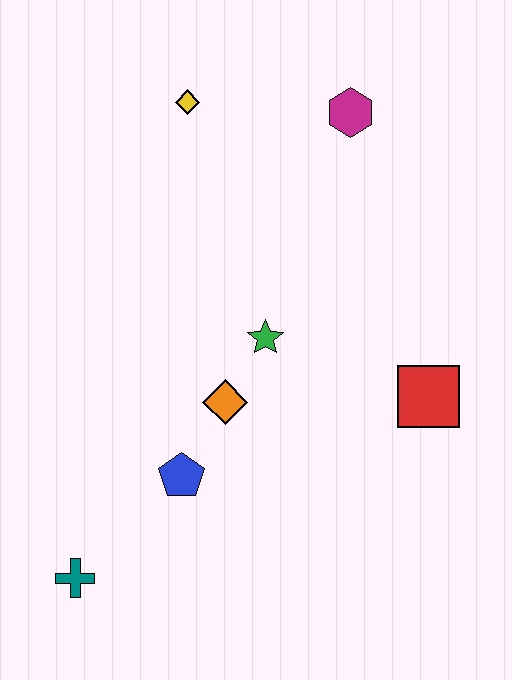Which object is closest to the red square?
The green star is closest to the red square.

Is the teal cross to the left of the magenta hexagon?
Yes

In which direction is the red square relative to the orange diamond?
The red square is to the right of the orange diamond.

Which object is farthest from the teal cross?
The magenta hexagon is farthest from the teal cross.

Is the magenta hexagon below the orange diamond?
No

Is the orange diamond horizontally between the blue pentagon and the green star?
Yes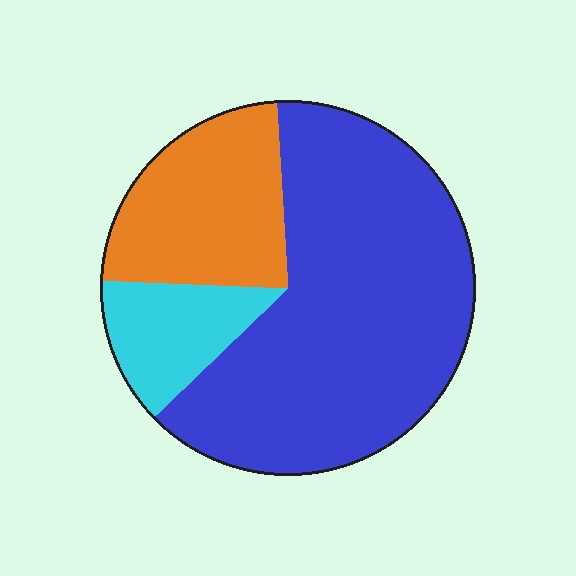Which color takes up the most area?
Blue, at roughly 65%.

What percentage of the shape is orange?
Orange covers about 25% of the shape.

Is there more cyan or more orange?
Orange.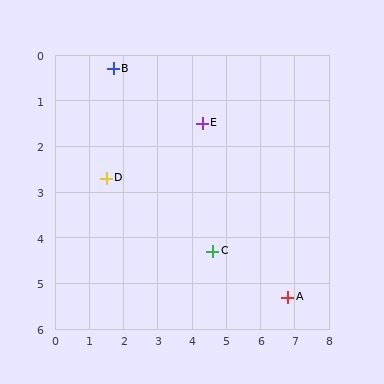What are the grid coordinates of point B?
Point B is at approximately (1.7, 0.3).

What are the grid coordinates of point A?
Point A is at approximately (6.8, 5.3).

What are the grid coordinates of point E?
Point E is at approximately (4.3, 1.5).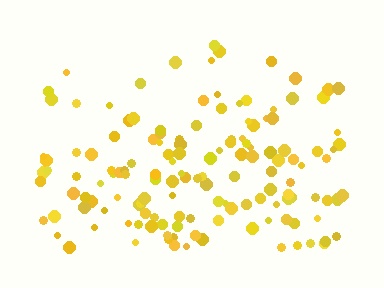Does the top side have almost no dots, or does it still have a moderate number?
Still a moderate number, just noticeably fewer than the bottom.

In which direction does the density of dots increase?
From top to bottom, with the bottom side densest.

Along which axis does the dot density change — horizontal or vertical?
Vertical.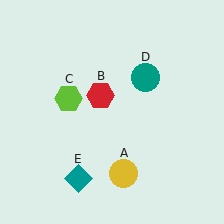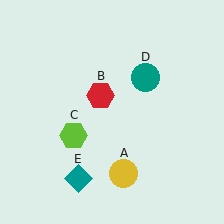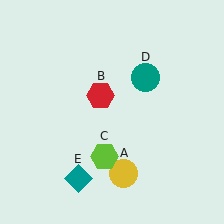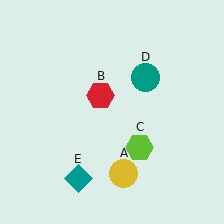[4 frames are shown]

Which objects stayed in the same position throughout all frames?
Yellow circle (object A) and red hexagon (object B) and teal circle (object D) and teal diamond (object E) remained stationary.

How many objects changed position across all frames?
1 object changed position: lime hexagon (object C).